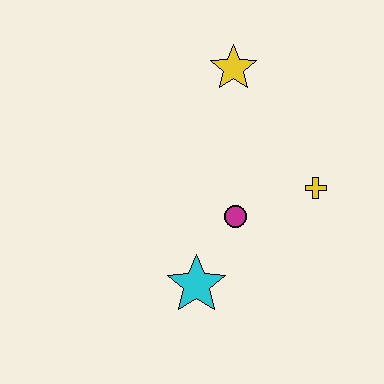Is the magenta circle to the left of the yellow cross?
Yes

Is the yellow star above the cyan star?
Yes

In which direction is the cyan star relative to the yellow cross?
The cyan star is to the left of the yellow cross.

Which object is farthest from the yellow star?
The cyan star is farthest from the yellow star.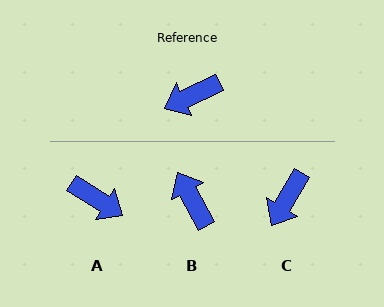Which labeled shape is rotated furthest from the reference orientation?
A, about 123 degrees away.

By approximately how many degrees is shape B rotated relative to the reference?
Approximately 87 degrees clockwise.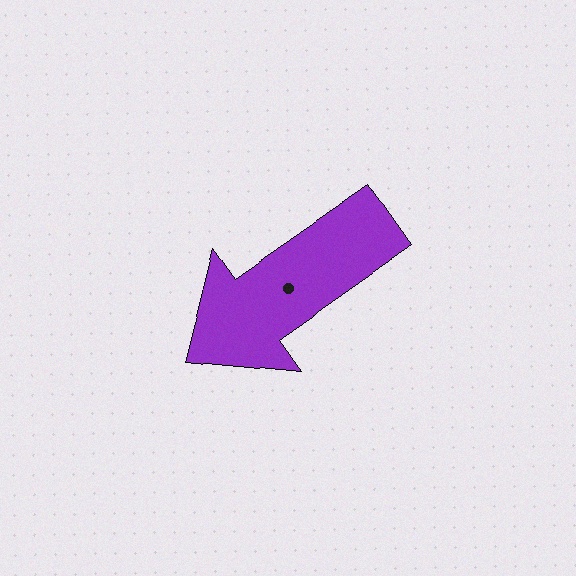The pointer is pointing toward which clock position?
Roughly 8 o'clock.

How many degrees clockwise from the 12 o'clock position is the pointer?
Approximately 235 degrees.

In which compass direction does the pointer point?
Southwest.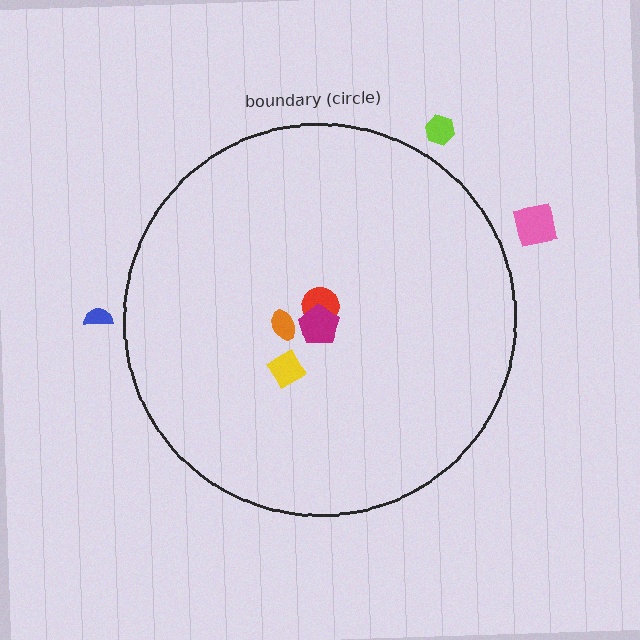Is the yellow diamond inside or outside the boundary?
Inside.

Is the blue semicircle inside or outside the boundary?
Outside.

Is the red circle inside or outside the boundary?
Inside.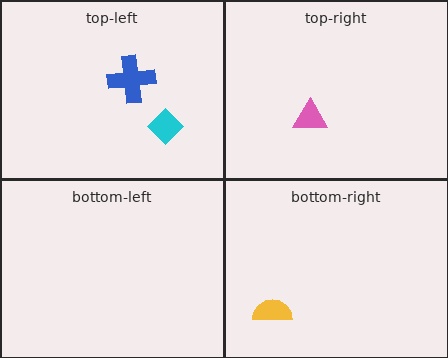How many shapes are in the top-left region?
2.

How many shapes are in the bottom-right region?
1.